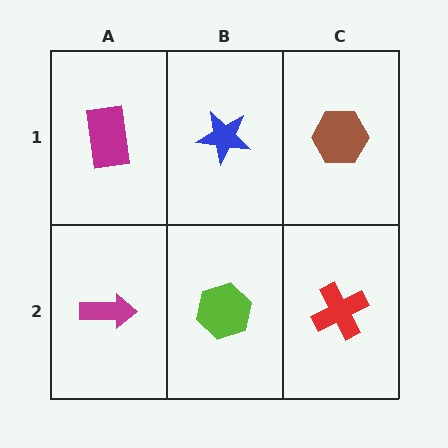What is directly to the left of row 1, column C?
A blue star.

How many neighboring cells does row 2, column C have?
2.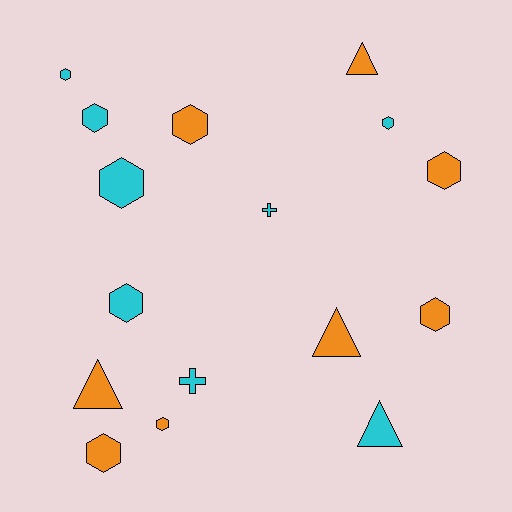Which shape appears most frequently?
Hexagon, with 10 objects.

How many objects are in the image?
There are 16 objects.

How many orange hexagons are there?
There are 5 orange hexagons.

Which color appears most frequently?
Cyan, with 8 objects.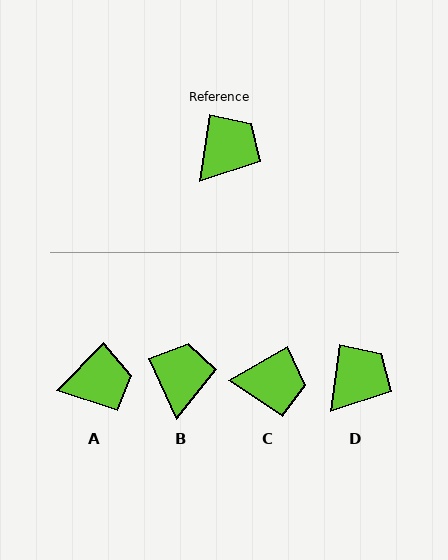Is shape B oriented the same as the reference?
No, it is off by about 33 degrees.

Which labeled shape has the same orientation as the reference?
D.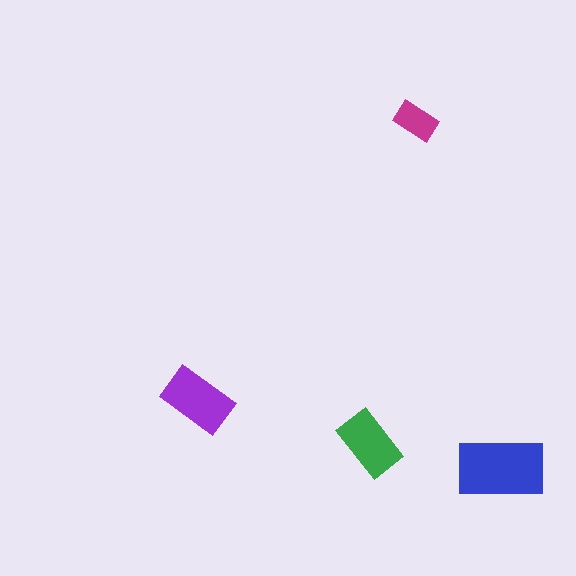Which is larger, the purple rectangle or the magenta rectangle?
The purple one.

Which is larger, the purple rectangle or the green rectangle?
The purple one.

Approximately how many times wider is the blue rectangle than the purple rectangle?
About 1.5 times wider.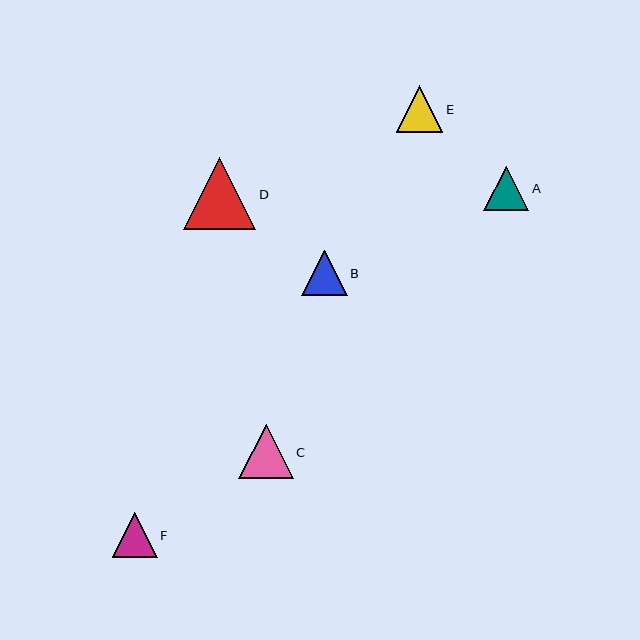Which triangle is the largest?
Triangle D is the largest with a size of approximately 72 pixels.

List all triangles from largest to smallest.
From largest to smallest: D, C, E, B, F, A.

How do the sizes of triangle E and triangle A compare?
Triangle E and triangle A are approximately the same size.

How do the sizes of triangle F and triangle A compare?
Triangle F and triangle A are approximately the same size.